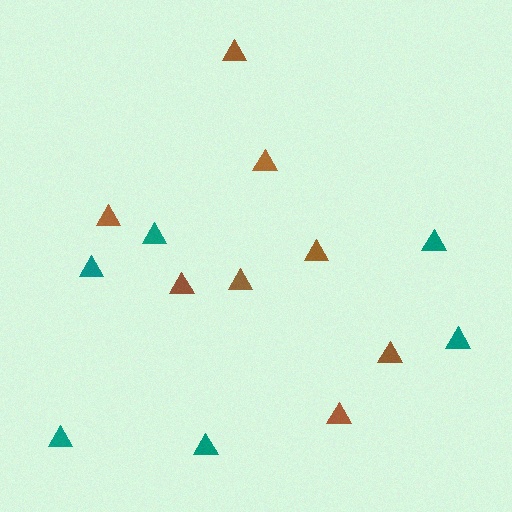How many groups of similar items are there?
There are 2 groups: one group of teal triangles (6) and one group of brown triangles (8).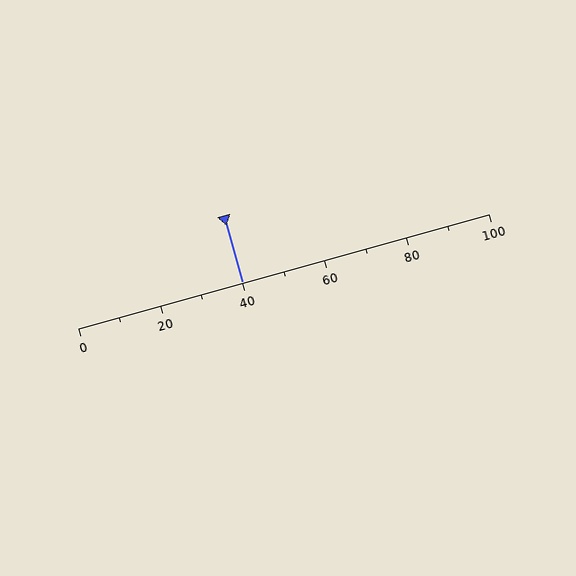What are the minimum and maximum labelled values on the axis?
The axis runs from 0 to 100.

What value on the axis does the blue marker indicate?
The marker indicates approximately 40.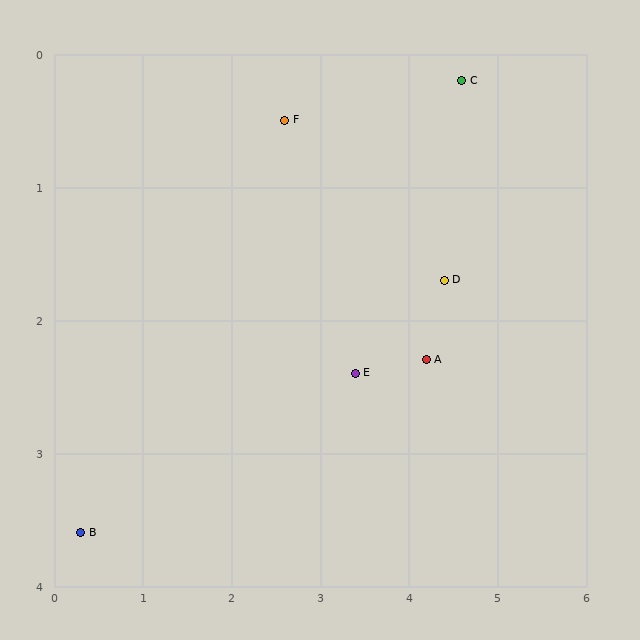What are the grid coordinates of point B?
Point B is at approximately (0.3, 3.6).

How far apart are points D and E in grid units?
Points D and E are about 1.2 grid units apart.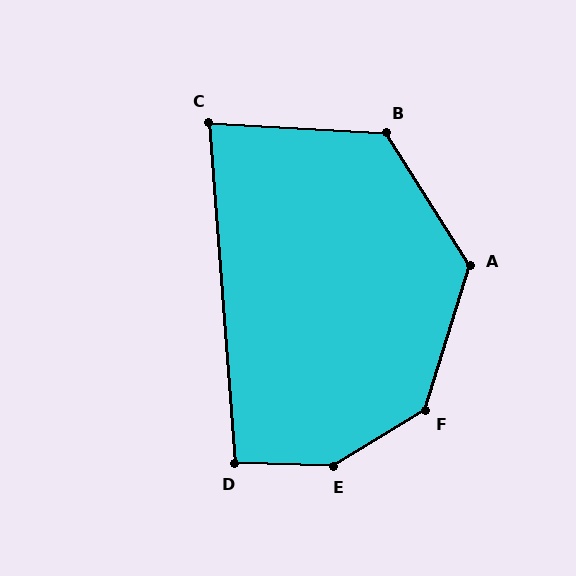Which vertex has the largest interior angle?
E, at approximately 147 degrees.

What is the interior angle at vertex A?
Approximately 130 degrees (obtuse).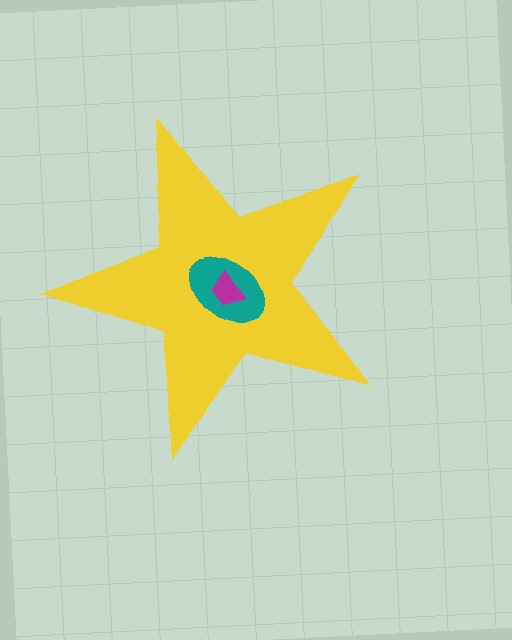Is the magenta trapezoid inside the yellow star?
Yes.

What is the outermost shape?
The yellow star.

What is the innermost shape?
The magenta trapezoid.